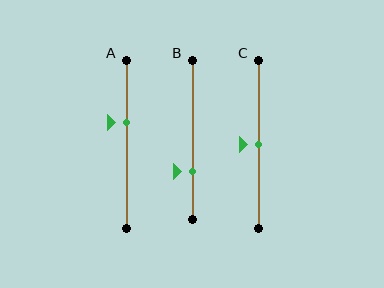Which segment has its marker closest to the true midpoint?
Segment C has its marker closest to the true midpoint.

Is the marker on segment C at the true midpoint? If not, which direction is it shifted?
Yes, the marker on segment C is at the true midpoint.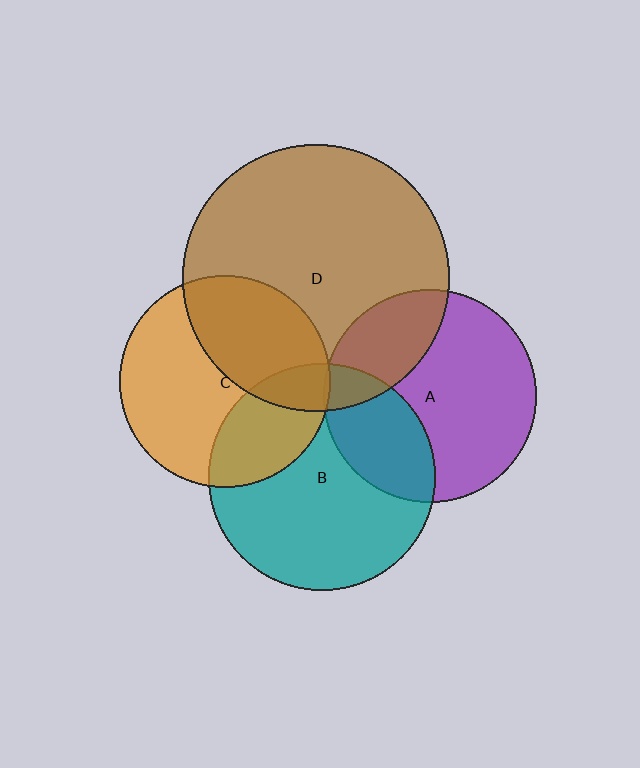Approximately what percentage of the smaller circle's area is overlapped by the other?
Approximately 30%.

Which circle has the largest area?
Circle D (brown).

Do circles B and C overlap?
Yes.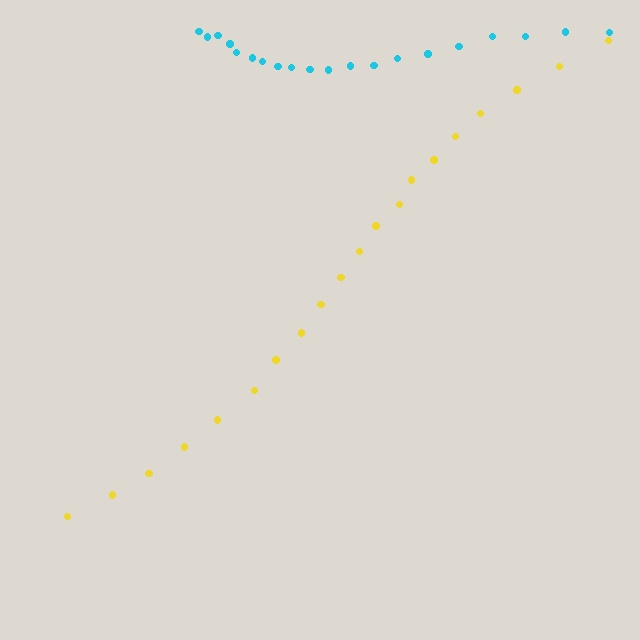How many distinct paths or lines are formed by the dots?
There are 2 distinct paths.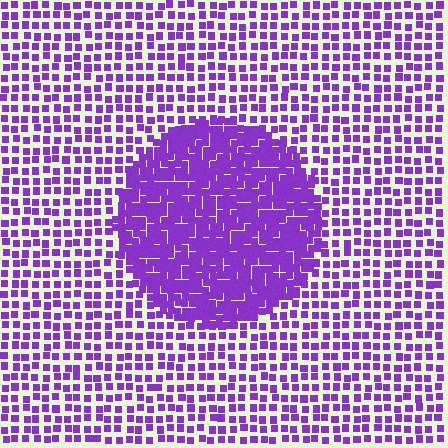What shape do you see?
I see a circle.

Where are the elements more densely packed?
The elements are more densely packed inside the circle boundary.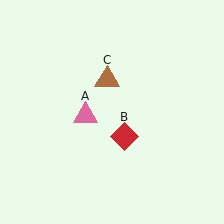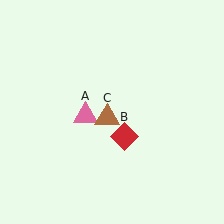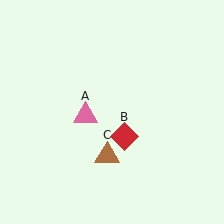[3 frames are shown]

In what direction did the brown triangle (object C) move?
The brown triangle (object C) moved down.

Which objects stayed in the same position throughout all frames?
Pink triangle (object A) and red diamond (object B) remained stationary.